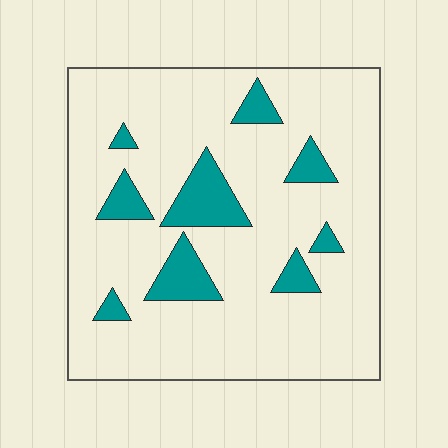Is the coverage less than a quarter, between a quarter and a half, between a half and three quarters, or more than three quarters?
Less than a quarter.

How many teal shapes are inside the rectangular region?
9.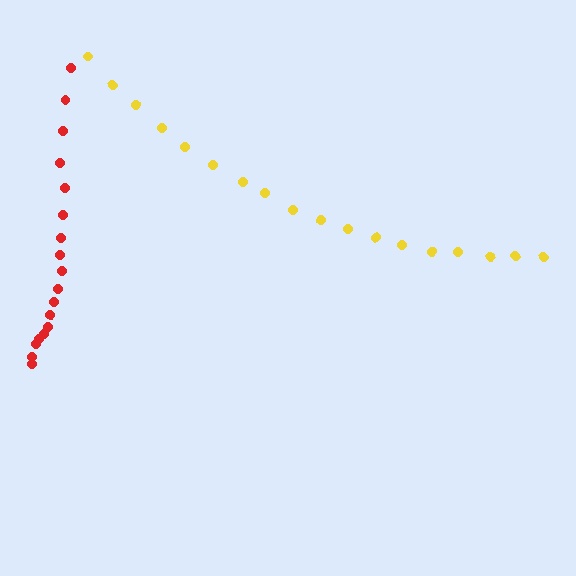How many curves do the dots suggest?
There are 2 distinct paths.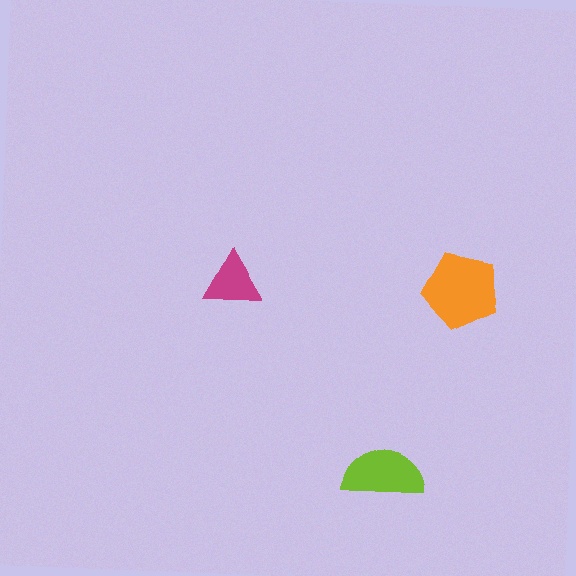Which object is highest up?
The orange pentagon is topmost.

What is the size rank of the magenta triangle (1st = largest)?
3rd.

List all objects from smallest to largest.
The magenta triangle, the lime semicircle, the orange pentagon.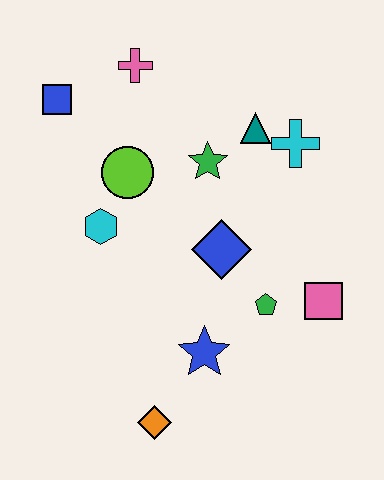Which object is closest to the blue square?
The pink cross is closest to the blue square.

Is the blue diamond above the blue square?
No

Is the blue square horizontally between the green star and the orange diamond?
No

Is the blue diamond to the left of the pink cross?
No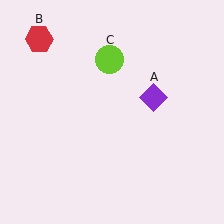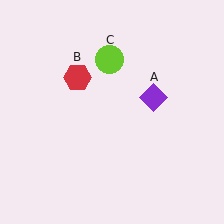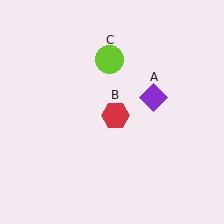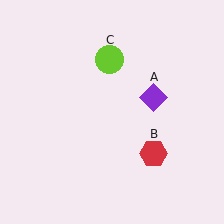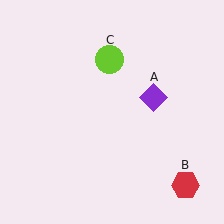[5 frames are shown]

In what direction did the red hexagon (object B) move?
The red hexagon (object B) moved down and to the right.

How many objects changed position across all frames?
1 object changed position: red hexagon (object B).